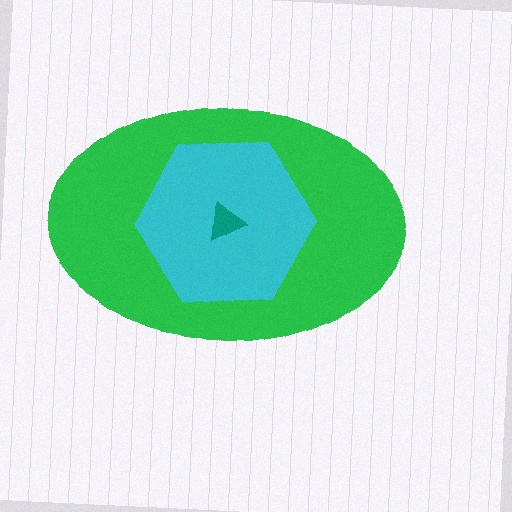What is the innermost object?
The teal triangle.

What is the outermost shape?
The green ellipse.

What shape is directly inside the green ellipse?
The cyan hexagon.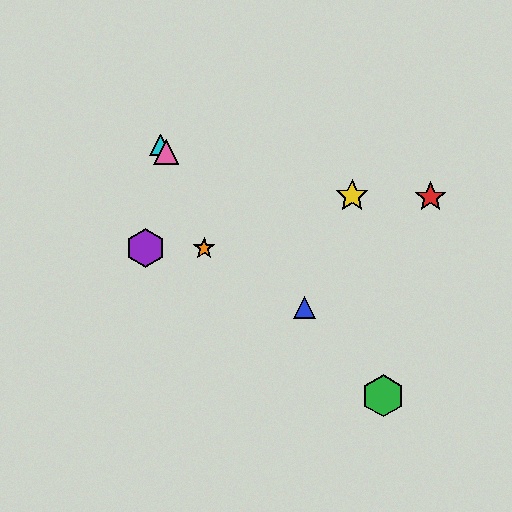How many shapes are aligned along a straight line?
4 shapes (the blue triangle, the green hexagon, the cyan triangle, the pink triangle) are aligned along a straight line.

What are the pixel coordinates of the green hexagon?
The green hexagon is at (383, 396).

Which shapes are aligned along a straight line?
The blue triangle, the green hexagon, the cyan triangle, the pink triangle are aligned along a straight line.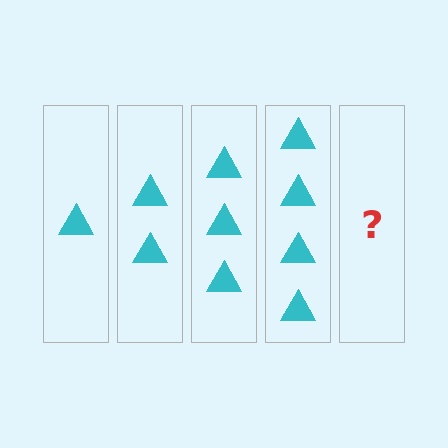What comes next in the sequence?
The next element should be 5 triangles.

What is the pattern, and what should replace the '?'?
The pattern is that each step adds one more triangle. The '?' should be 5 triangles.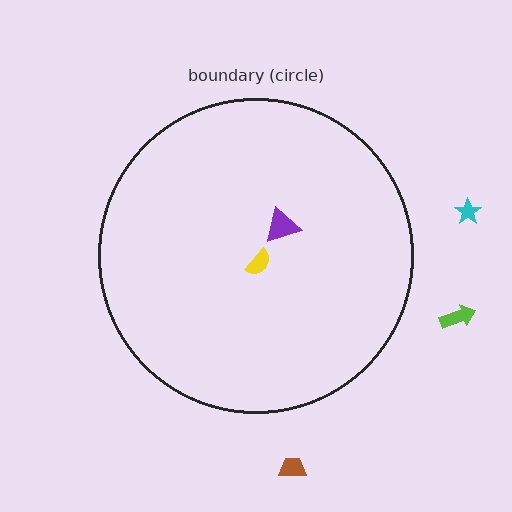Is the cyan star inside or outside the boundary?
Outside.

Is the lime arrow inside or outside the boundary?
Outside.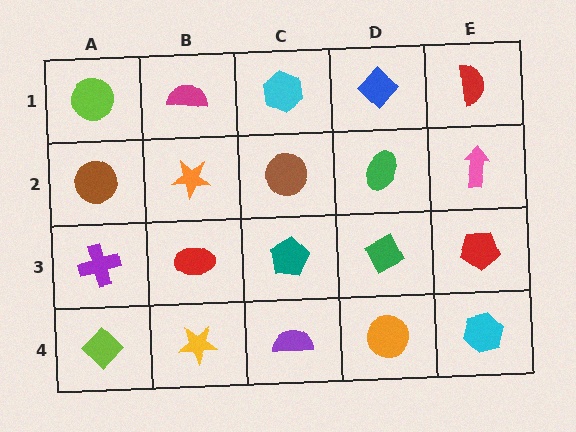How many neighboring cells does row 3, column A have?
3.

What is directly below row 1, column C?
A brown circle.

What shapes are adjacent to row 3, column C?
A brown circle (row 2, column C), a purple semicircle (row 4, column C), a red ellipse (row 3, column B), a green diamond (row 3, column D).